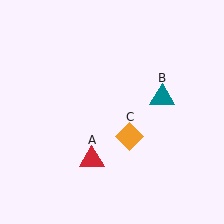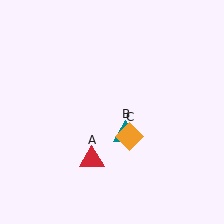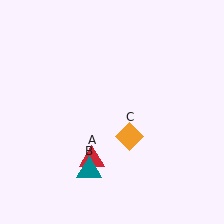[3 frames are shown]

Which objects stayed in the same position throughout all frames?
Red triangle (object A) and orange diamond (object C) remained stationary.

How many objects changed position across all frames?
1 object changed position: teal triangle (object B).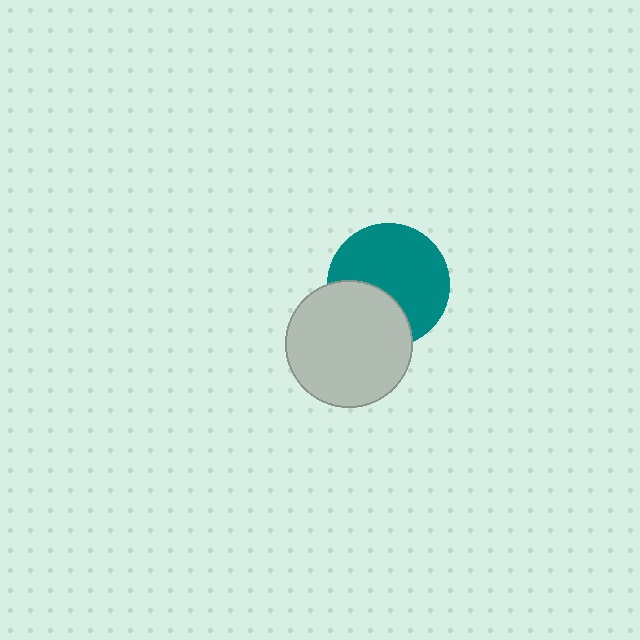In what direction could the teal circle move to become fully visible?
The teal circle could move up. That would shift it out from behind the light gray circle entirely.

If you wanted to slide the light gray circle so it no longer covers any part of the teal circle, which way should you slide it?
Slide it down — that is the most direct way to separate the two shapes.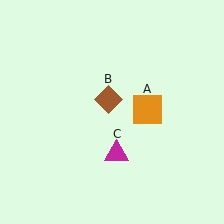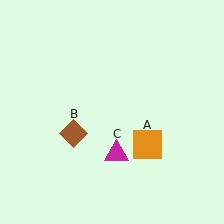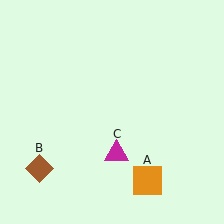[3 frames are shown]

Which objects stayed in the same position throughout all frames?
Magenta triangle (object C) remained stationary.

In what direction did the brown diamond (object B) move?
The brown diamond (object B) moved down and to the left.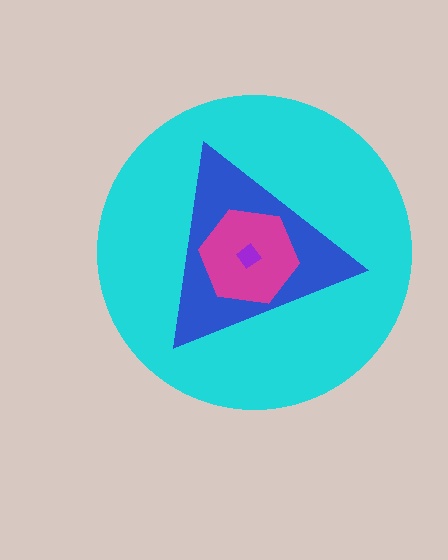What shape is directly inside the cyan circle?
The blue triangle.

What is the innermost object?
The purple diamond.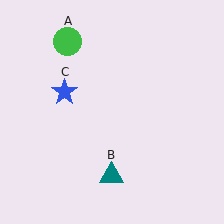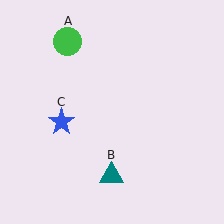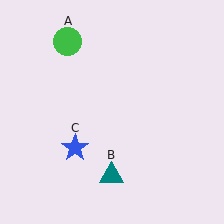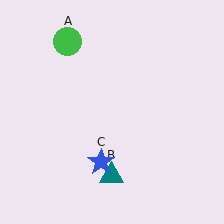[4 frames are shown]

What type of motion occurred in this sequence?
The blue star (object C) rotated counterclockwise around the center of the scene.